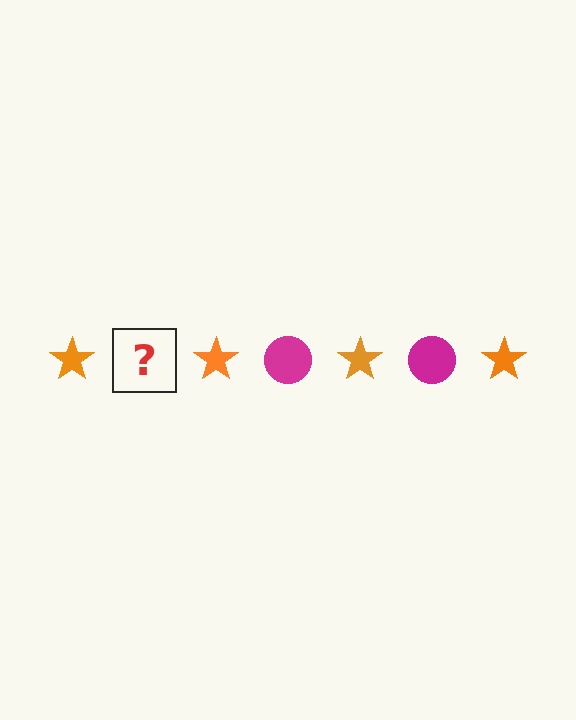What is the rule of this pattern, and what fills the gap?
The rule is that the pattern alternates between orange star and magenta circle. The gap should be filled with a magenta circle.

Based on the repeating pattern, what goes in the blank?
The blank should be a magenta circle.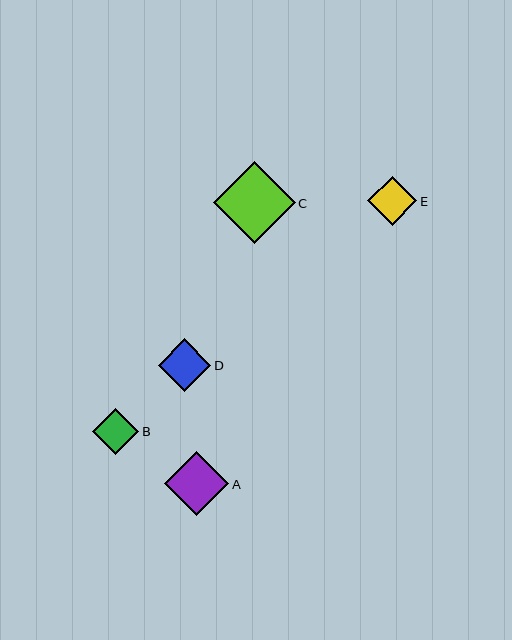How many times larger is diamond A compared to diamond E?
Diamond A is approximately 1.3 times the size of diamond E.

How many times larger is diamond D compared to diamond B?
Diamond D is approximately 1.1 times the size of diamond B.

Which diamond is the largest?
Diamond C is the largest with a size of approximately 82 pixels.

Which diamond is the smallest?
Diamond B is the smallest with a size of approximately 46 pixels.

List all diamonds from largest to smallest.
From largest to smallest: C, A, D, E, B.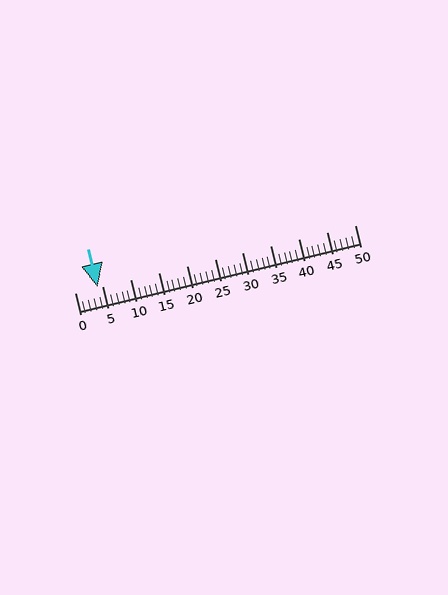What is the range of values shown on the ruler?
The ruler shows values from 0 to 50.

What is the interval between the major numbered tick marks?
The major tick marks are spaced 5 units apart.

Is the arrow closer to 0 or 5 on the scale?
The arrow is closer to 5.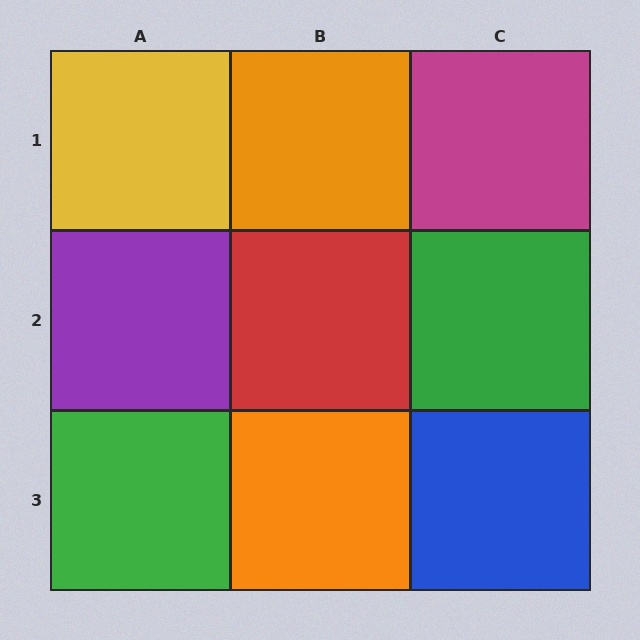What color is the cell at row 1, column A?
Yellow.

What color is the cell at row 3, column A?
Green.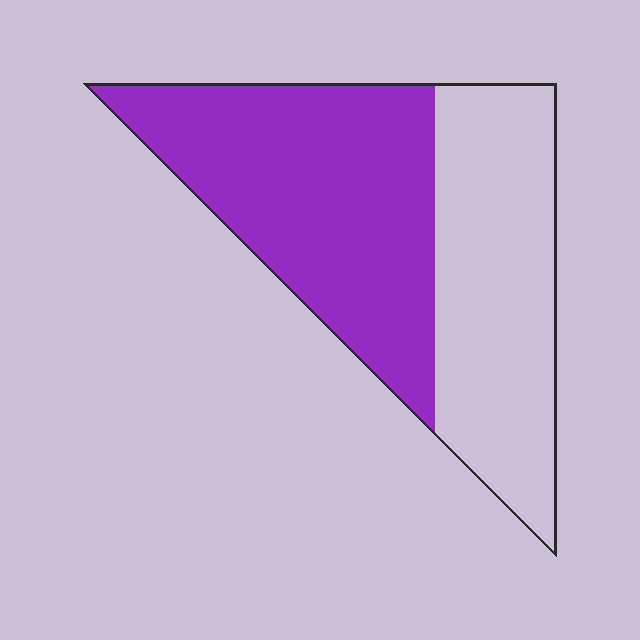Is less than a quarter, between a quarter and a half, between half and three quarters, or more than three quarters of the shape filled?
Between half and three quarters.